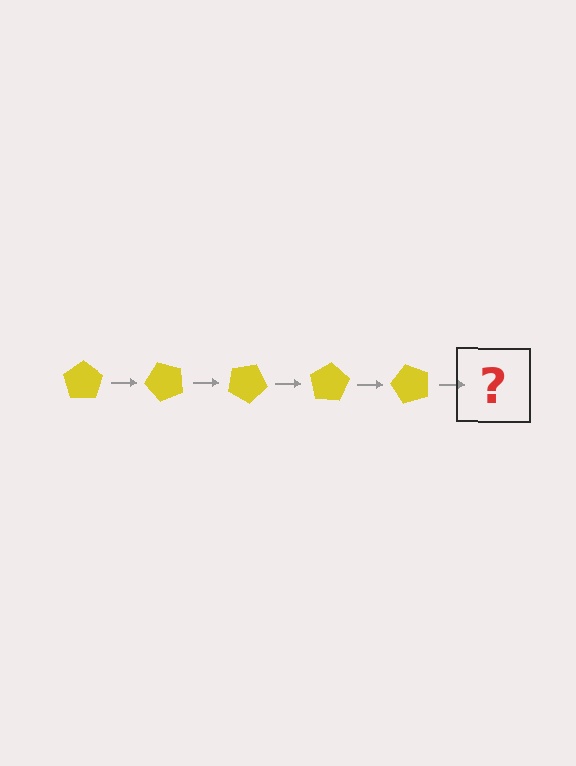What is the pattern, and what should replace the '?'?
The pattern is that the pentagon rotates 50 degrees each step. The '?' should be a yellow pentagon rotated 250 degrees.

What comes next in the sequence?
The next element should be a yellow pentagon rotated 250 degrees.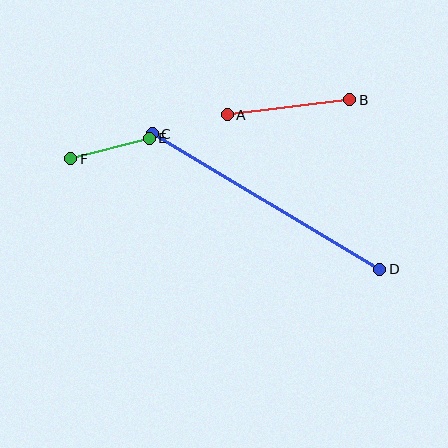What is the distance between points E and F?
The distance is approximately 81 pixels.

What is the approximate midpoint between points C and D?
The midpoint is at approximately (266, 202) pixels.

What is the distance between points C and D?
The distance is approximately 265 pixels.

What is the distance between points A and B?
The distance is approximately 123 pixels.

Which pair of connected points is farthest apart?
Points C and D are farthest apart.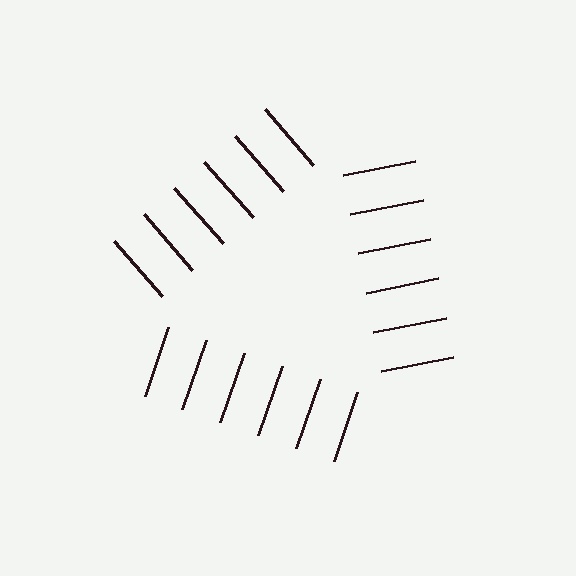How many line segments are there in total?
18 — 6 along each of the 3 edges.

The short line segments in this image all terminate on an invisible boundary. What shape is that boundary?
An illusory triangle — the line segments terminate on its edges but no continuous stroke is drawn.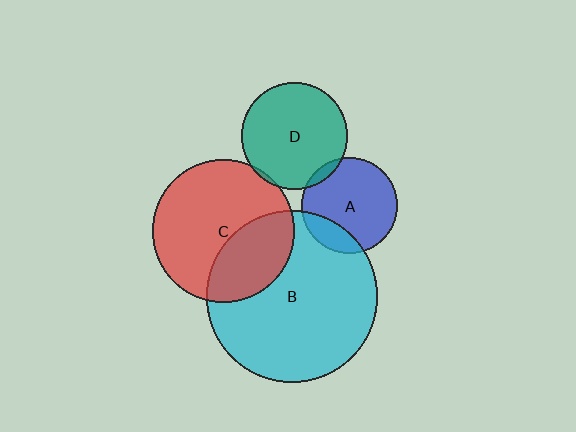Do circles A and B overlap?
Yes.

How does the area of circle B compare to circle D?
Approximately 2.6 times.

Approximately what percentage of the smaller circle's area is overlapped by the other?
Approximately 20%.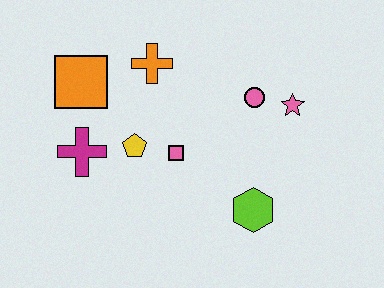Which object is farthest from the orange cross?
The lime hexagon is farthest from the orange cross.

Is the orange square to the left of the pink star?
Yes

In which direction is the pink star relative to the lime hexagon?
The pink star is above the lime hexagon.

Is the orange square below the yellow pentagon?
No